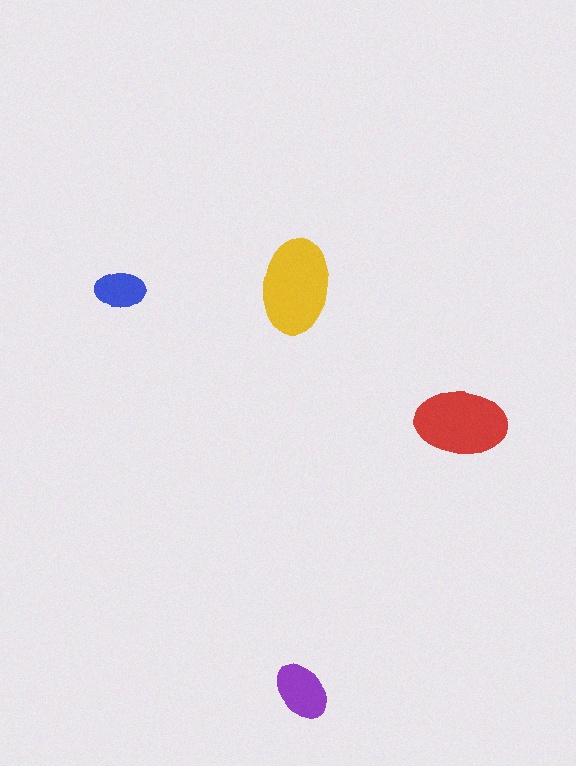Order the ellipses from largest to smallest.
the yellow one, the red one, the purple one, the blue one.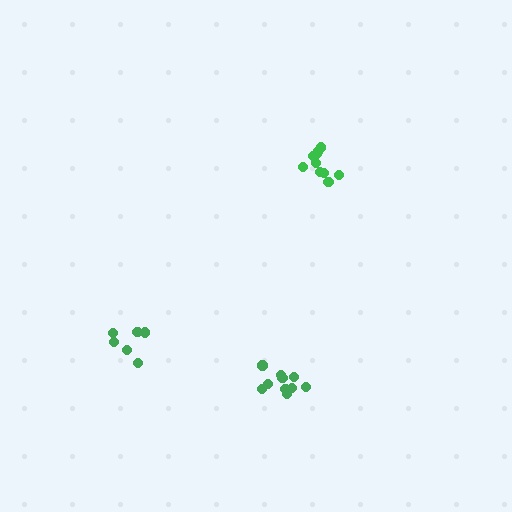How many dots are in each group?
Group 1: 10 dots, Group 2: 11 dots, Group 3: 6 dots (27 total).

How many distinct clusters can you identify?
There are 3 distinct clusters.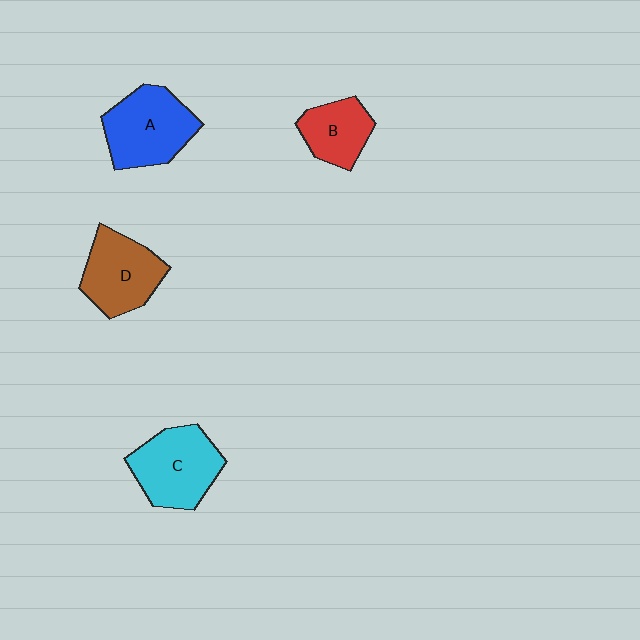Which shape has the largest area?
Shape A (blue).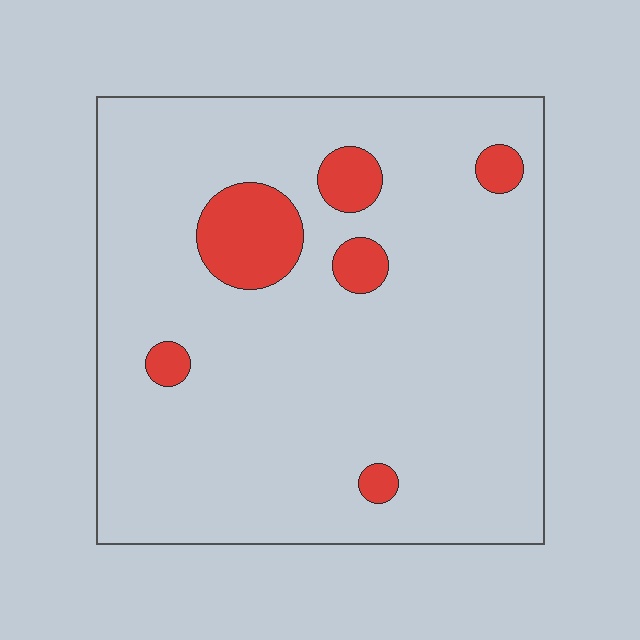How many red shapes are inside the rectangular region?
6.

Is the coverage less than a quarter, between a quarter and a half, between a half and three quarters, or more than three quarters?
Less than a quarter.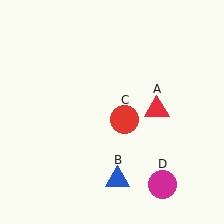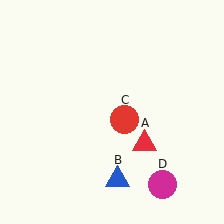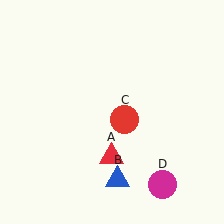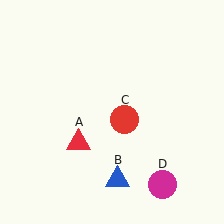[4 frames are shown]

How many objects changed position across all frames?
1 object changed position: red triangle (object A).